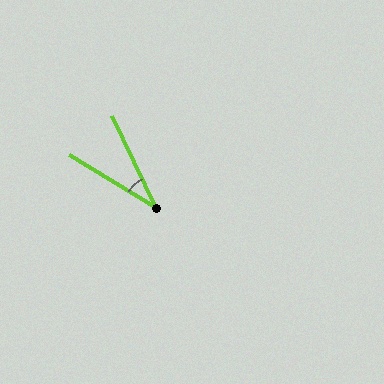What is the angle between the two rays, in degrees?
Approximately 33 degrees.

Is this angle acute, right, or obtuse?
It is acute.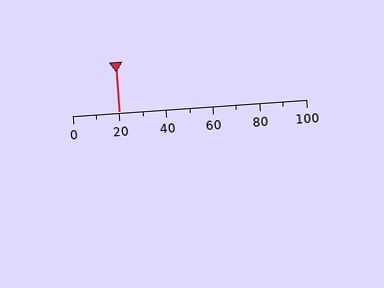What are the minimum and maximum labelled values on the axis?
The axis runs from 0 to 100.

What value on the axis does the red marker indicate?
The marker indicates approximately 20.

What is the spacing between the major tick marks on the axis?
The major ticks are spaced 20 apart.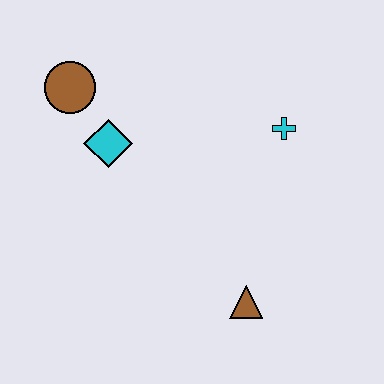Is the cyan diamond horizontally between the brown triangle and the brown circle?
Yes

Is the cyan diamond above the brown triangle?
Yes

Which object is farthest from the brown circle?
The brown triangle is farthest from the brown circle.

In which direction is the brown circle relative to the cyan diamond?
The brown circle is above the cyan diamond.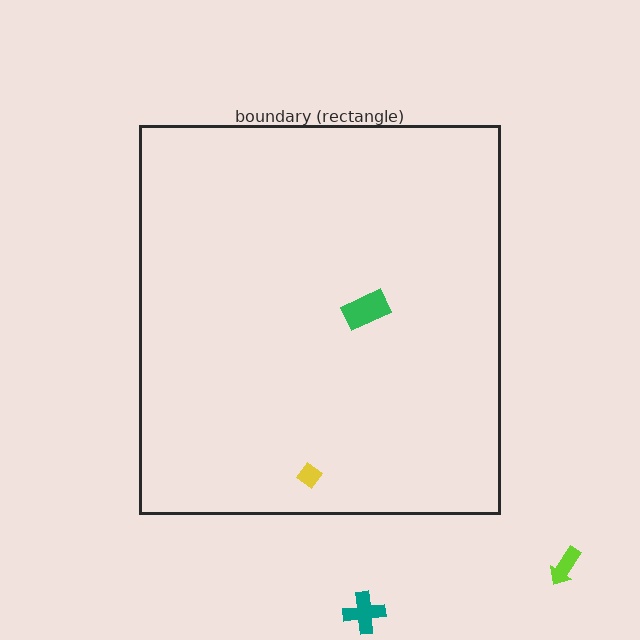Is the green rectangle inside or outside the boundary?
Inside.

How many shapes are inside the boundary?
2 inside, 2 outside.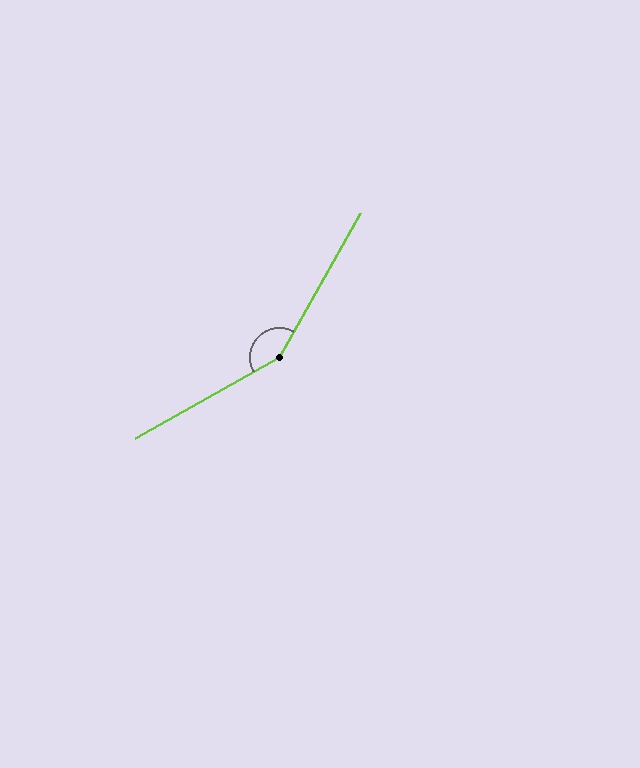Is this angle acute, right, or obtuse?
It is obtuse.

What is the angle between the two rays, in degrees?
Approximately 149 degrees.